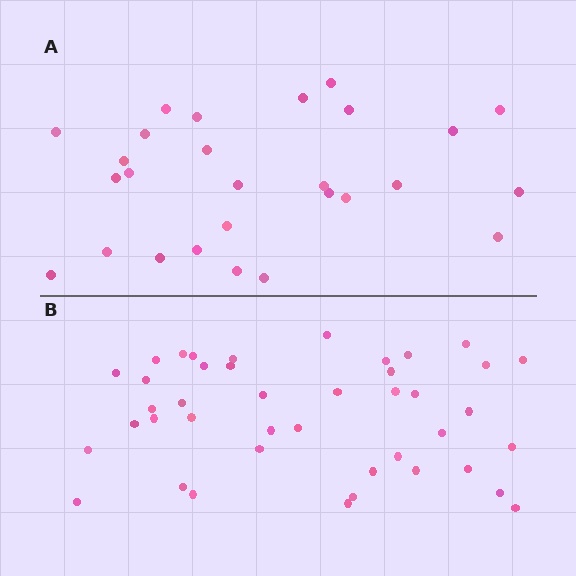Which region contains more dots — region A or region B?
Region B (the bottom region) has more dots.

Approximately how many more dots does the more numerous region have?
Region B has approximately 15 more dots than region A.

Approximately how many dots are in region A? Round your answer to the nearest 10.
About 30 dots. (The exact count is 27, which rounds to 30.)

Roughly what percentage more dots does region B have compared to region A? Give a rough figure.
About 55% more.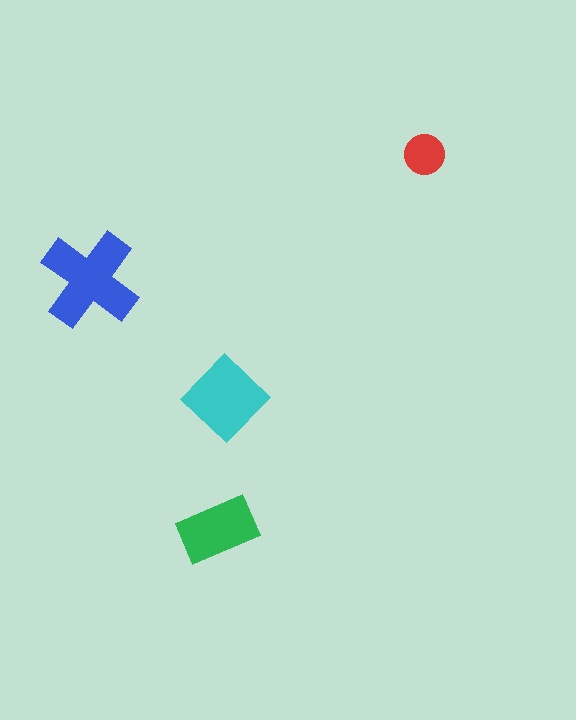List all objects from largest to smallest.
The blue cross, the cyan diamond, the green rectangle, the red circle.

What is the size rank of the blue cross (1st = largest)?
1st.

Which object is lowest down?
The green rectangle is bottommost.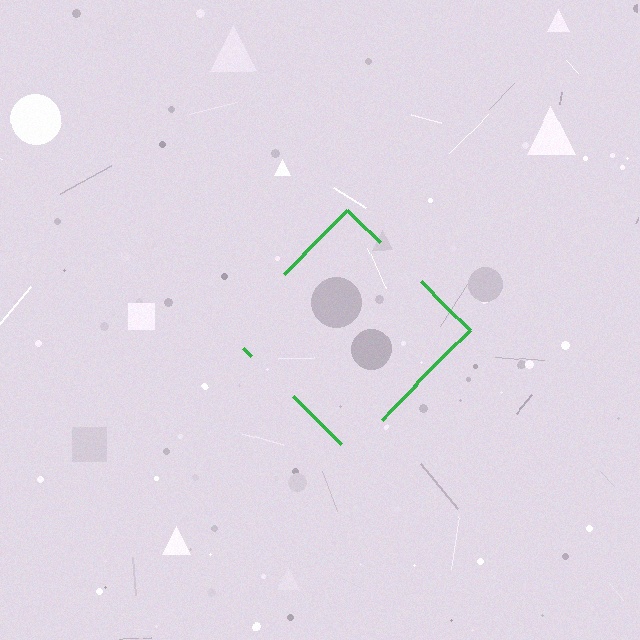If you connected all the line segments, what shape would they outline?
They would outline a diamond.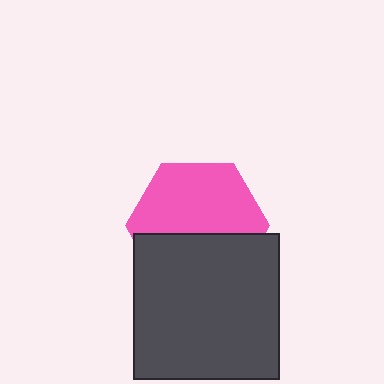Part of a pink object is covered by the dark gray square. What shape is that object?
It is a hexagon.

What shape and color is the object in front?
The object in front is a dark gray square.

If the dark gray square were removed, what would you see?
You would see the complete pink hexagon.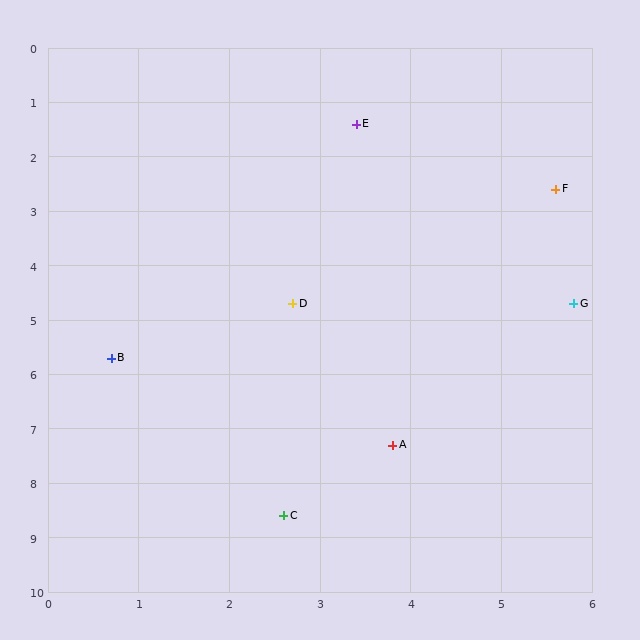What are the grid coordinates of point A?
Point A is at approximately (3.8, 7.3).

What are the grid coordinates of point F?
Point F is at approximately (5.6, 2.6).